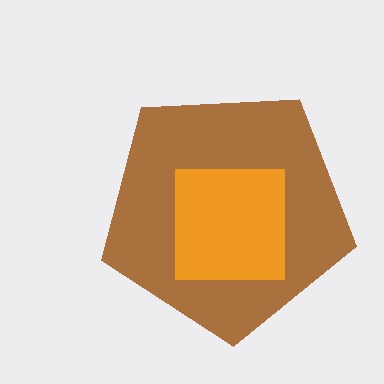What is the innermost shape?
The orange square.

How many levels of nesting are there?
2.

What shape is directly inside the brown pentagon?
The orange square.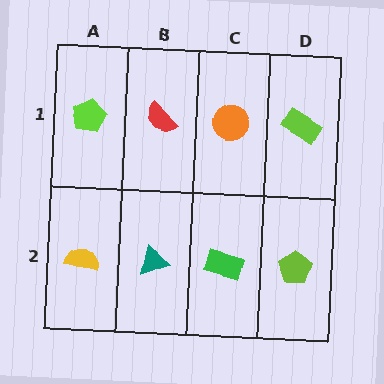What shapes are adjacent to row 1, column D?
A lime pentagon (row 2, column D), an orange circle (row 1, column C).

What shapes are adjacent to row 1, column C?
A green rectangle (row 2, column C), a red semicircle (row 1, column B), a lime rectangle (row 1, column D).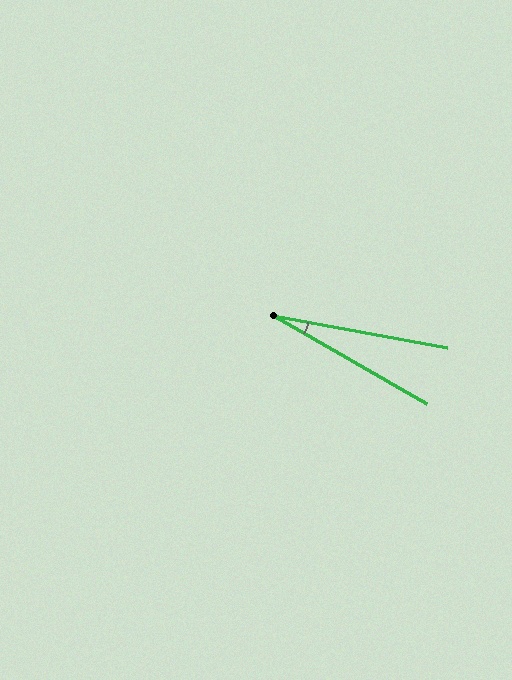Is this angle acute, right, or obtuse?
It is acute.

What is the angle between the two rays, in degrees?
Approximately 19 degrees.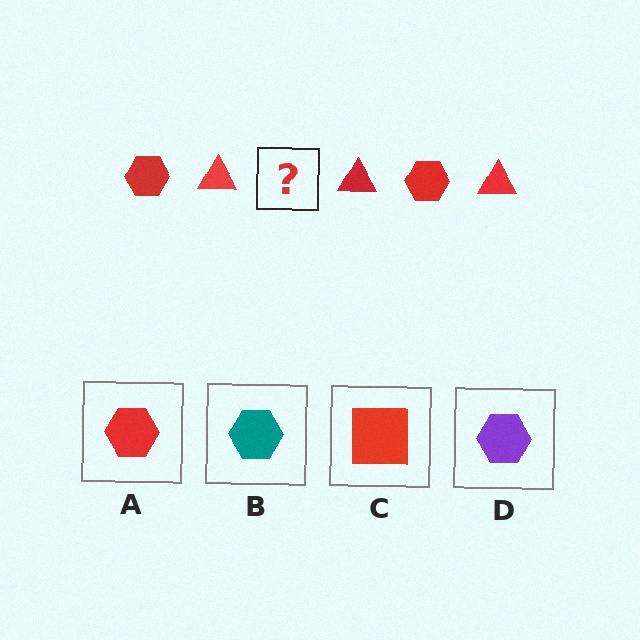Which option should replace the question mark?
Option A.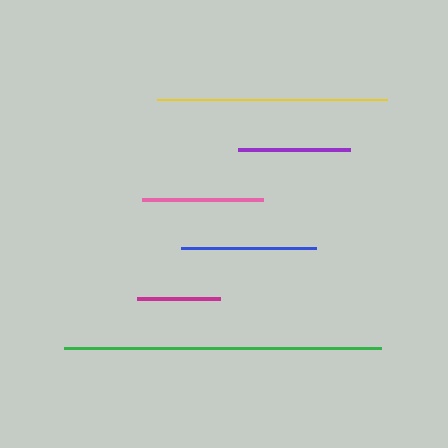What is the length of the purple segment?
The purple segment is approximately 111 pixels long.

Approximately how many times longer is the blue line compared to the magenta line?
The blue line is approximately 1.6 times the length of the magenta line.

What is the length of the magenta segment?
The magenta segment is approximately 83 pixels long.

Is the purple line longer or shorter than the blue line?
The blue line is longer than the purple line.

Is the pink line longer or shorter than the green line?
The green line is longer than the pink line.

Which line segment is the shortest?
The magenta line is the shortest at approximately 83 pixels.